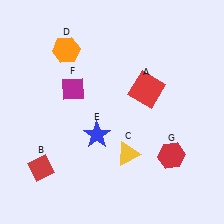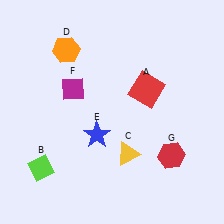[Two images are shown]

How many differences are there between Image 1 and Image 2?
There is 1 difference between the two images.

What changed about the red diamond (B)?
In Image 1, B is red. In Image 2, it changed to lime.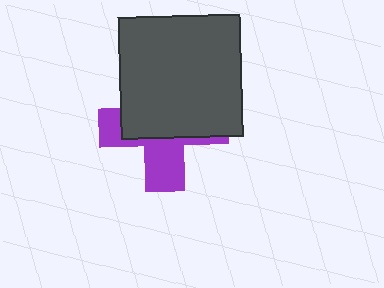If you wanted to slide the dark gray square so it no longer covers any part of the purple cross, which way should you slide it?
Slide it up — that is the most direct way to separate the two shapes.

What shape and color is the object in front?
The object in front is a dark gray square.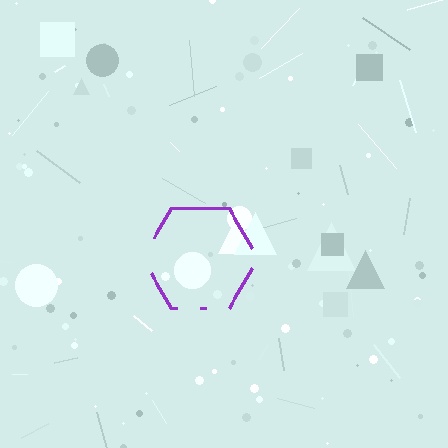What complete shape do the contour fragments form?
The contour fragments form a hexagon.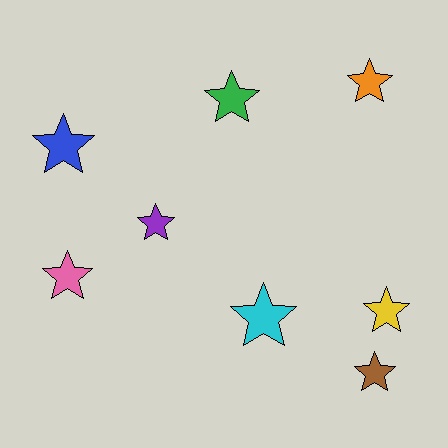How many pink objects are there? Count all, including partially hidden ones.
There is 1 pink object.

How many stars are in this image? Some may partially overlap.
There are 8 stars.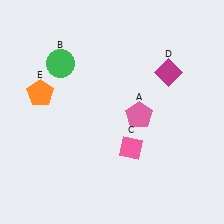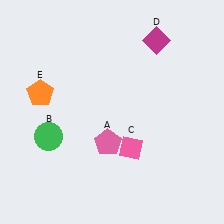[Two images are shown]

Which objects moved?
The objects that moved are: the pink pentagon (A), the green circle (B), the magenta diamond (D).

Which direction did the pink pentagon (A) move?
The pink pentagon (A) moved left.